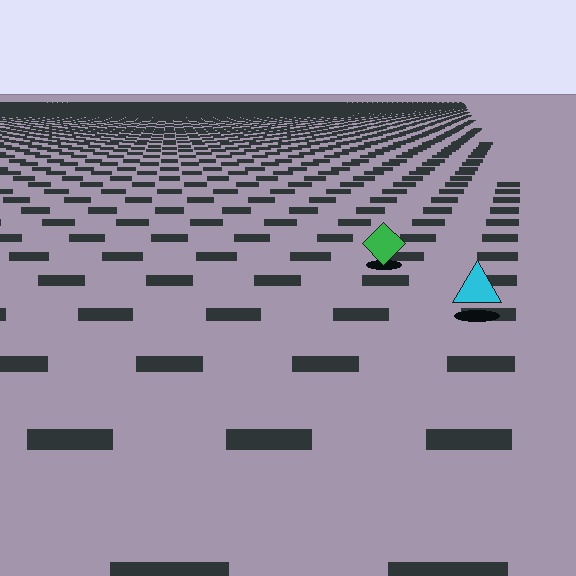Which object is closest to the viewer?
The cyan triangle is closest. The texture marks near it are larger and more spread out.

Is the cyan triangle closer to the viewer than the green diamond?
Yes. The cyan triangle is closer — you can tell from the texture gradient: the ground texture is coarser near it.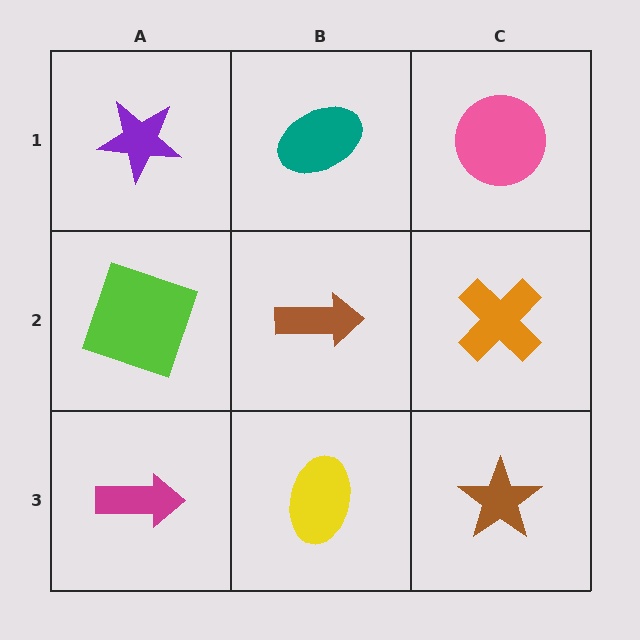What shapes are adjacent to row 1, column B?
A brown arrow (row 2, column B), a purple star (row 1, column A), a pink circle (row 1, column C).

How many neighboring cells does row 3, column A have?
2.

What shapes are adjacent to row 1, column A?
A lime square (row 2, column A), a teal ellipse (row 1, column B).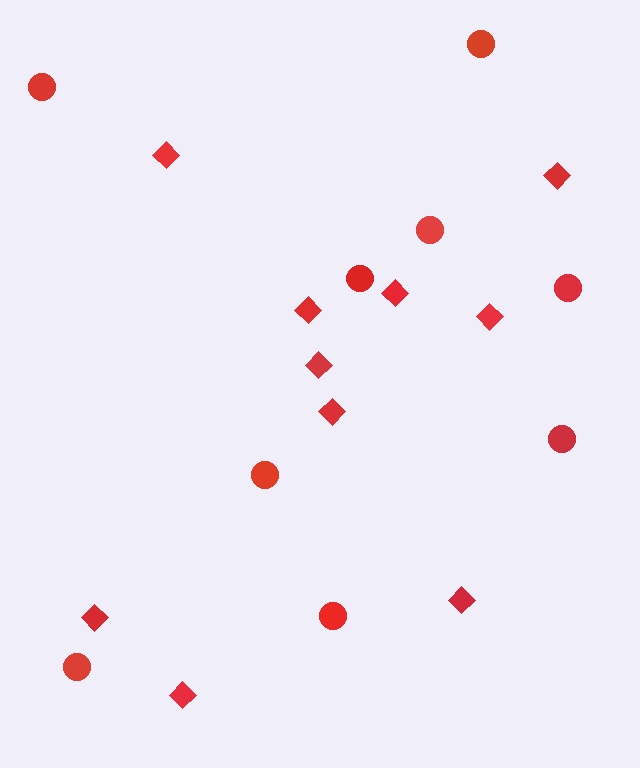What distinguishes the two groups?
There are 2 groups: one group of circles (9) and one group of diamonds (10).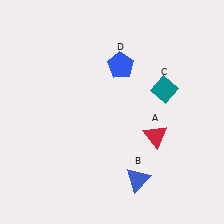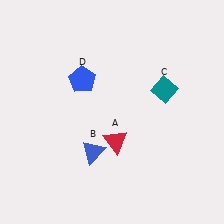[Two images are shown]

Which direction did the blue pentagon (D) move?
The blue pentagon (D) moved left.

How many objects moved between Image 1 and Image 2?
3 objects moved between the two images.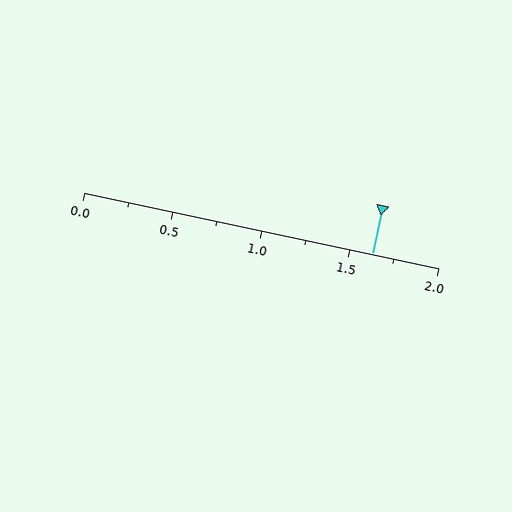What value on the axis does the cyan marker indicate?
The marker indicates approximately 1.62.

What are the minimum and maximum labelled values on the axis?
The axis runs from 0.0 to 2.0.